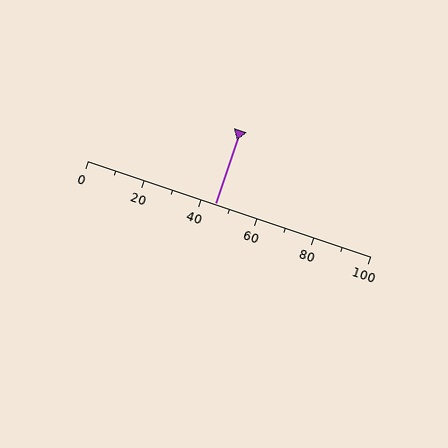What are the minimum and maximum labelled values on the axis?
The axis runs from 0 to 100.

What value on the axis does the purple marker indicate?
The marker indicates approximately 45.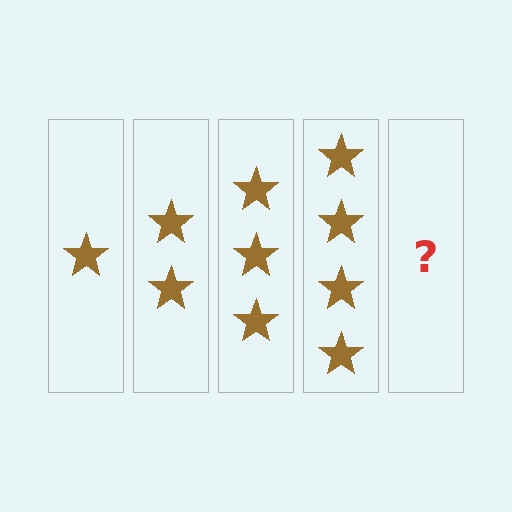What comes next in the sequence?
The next element should be 5 stars.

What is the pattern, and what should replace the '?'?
The pattern is that each step adds one more star. The '?' should be 5 stars.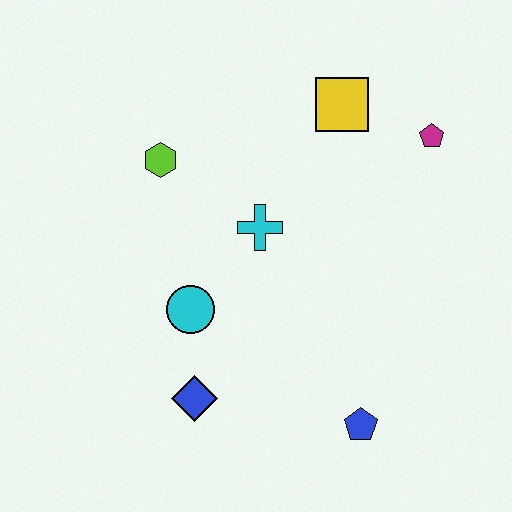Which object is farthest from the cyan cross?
The blue pentagon is farthest from the cyan cross.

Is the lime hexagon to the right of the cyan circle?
No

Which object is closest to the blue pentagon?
The blue diamond is closest to the blue pentagon.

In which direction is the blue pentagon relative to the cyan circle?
The blue pentagon is to the right of the cyan circle.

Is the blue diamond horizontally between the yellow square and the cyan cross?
No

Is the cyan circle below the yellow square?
Yes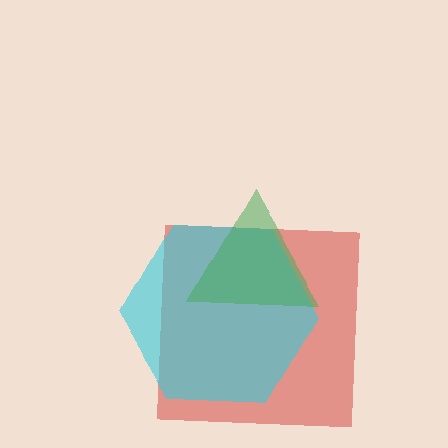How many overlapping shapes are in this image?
There are 3 overlapping shapes in the image.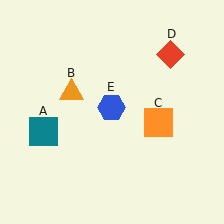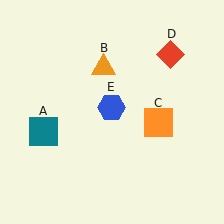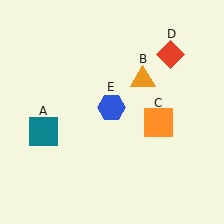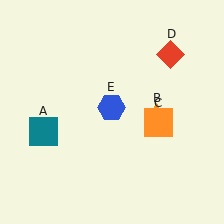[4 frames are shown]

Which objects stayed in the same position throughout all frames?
Teal square (object A) and orange square (object C) and red diamond (object D) and blue hexagon (object E) remained stationary.